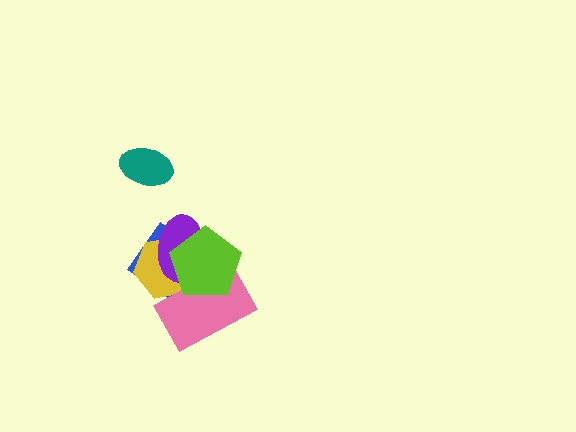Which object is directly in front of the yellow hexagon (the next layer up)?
The pink rectangle is directly in front of the yellow hexagon.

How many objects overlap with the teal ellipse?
0 objects overlap with the teal ellipse.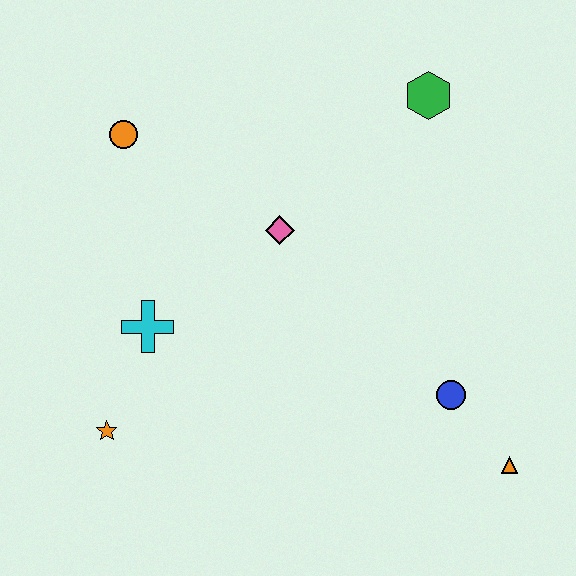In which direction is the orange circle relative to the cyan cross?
The orange circle is above the cyan cross.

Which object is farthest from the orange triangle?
The orange circle is farthest from the orange triangle.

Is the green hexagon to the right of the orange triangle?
No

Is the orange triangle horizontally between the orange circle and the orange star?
No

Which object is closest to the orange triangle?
The blue circle is closest to the orange triangle.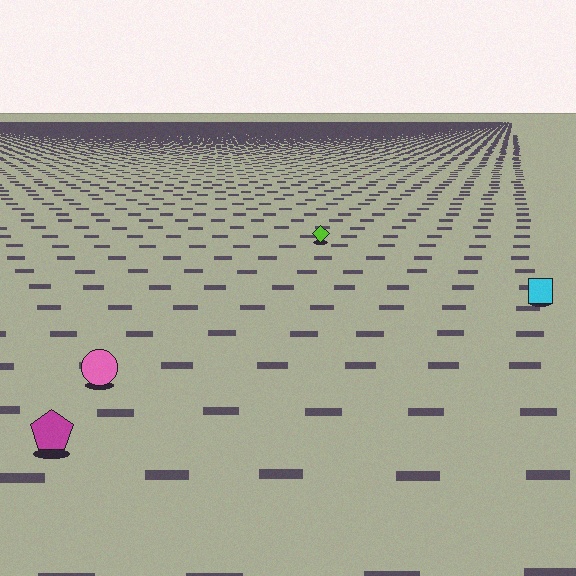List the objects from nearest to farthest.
From nearest to farthest: the magenta pentagon, the pink circle, the cyan square, the lime diamond.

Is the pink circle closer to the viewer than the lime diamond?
Yes. The pink circle is closer — you can tell from the texture gradient: the ground texture is coarser near it.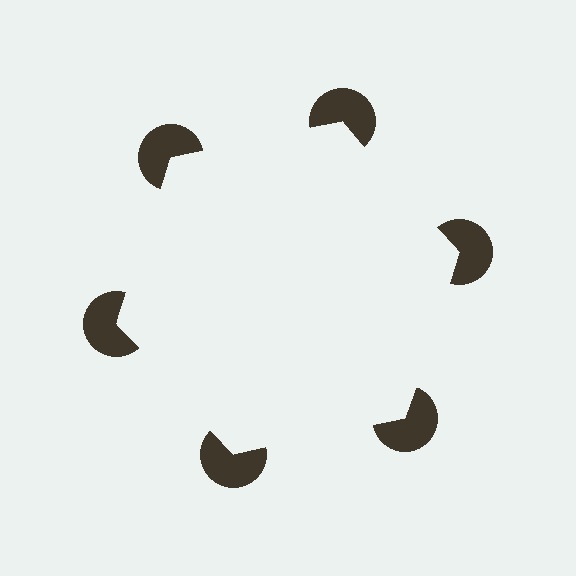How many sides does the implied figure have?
6 sides.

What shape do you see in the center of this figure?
An illusory hexagon — its edges are inferred from the aligned wedge cuts in the pac-man discs, not physically drawn.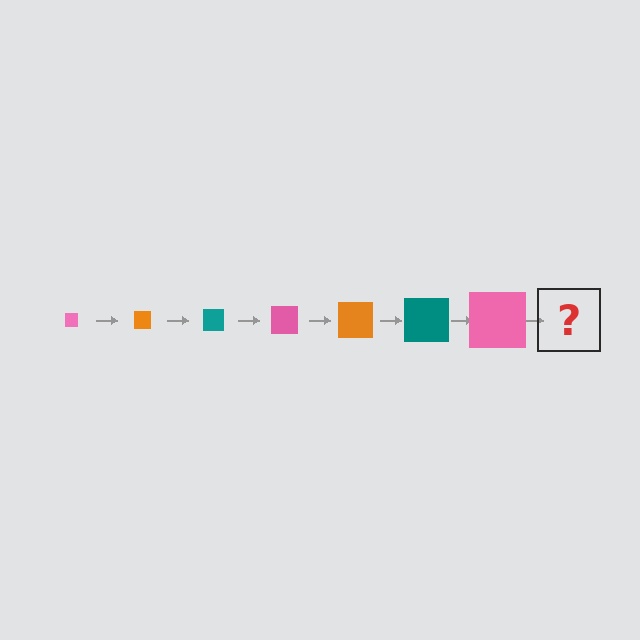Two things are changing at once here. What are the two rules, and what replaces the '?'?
The two rules are that the square grows larger each step and the color cycles through pink, orange, and teal. The '?' should be an orange square, larger than the previous one.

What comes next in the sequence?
The next element should be an orange square, larger than the previous one.